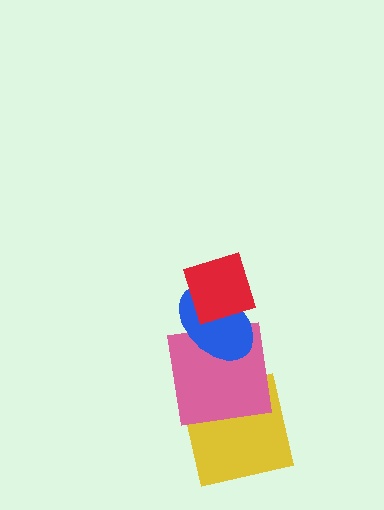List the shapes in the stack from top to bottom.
From top to bottom: the red diamond, the blue ellipse, the pink square, the yellow square.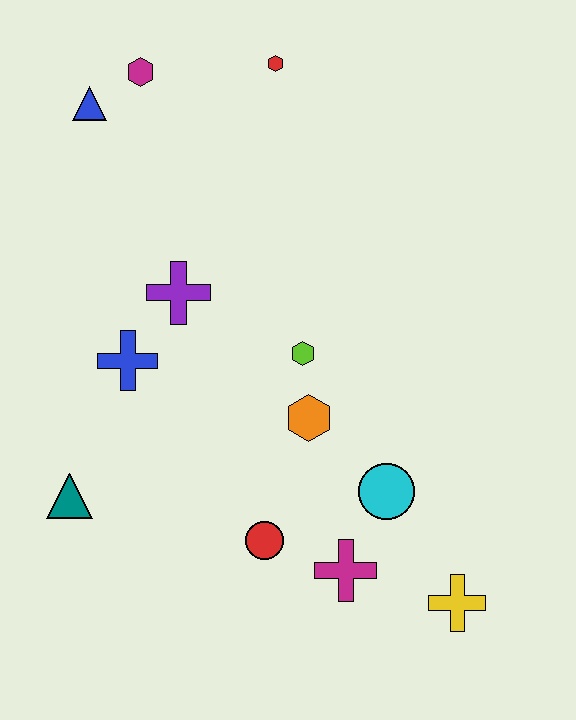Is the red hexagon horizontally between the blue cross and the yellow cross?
Yes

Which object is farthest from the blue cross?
The yellow cross is farthest from the blue cross.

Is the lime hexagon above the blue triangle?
No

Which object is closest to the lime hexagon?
The orange hexagon is closest to the lime hexagon.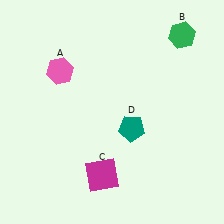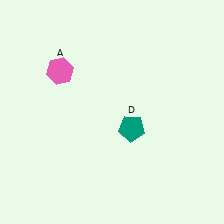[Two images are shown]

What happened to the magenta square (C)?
The magenta square (C) was removed in Image 2. It was in the bottom-left area of Image 1.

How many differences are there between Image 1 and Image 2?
There are 2 differences between the two images.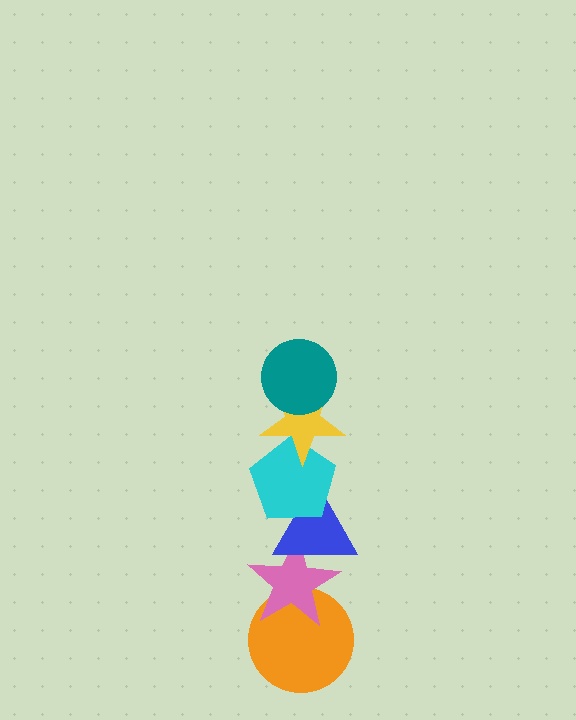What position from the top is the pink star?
The pink star is 5th from the top.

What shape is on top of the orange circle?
The pink star is on top of the orange circle.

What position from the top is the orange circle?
The orange circle is 6th from the top.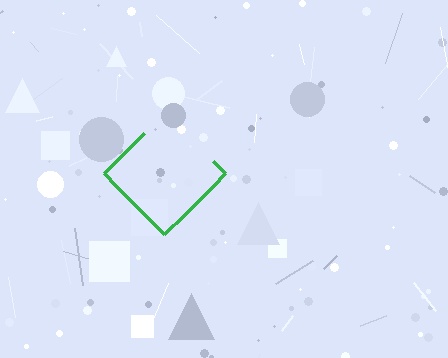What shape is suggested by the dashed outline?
The dashed outline suggests a diamond.